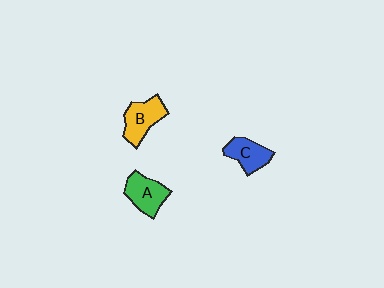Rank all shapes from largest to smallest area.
From largest to smallest: B (yellow), A (green), C (blue).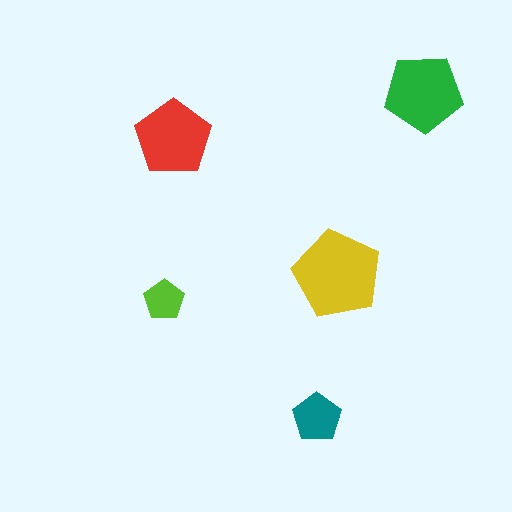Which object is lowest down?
The teal pentagon is bottommost.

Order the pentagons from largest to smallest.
the yellow one, the green one, the red one, the teal one, the lime one.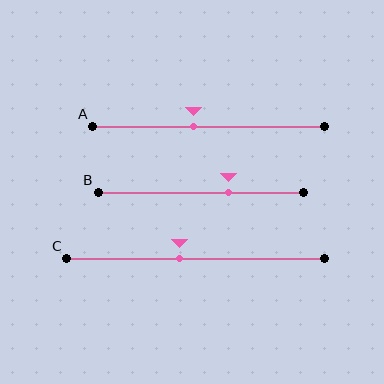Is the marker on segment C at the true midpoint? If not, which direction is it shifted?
No, the marker on segment C is shifted to the left by about 6% of the segment length.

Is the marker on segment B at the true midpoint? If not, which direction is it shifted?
No, the marker on segment B is shifted to the right by about 13% of the segment length.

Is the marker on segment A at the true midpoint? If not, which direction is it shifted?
No, the marker on segment A is shifted to the left by about 7% of the segment length.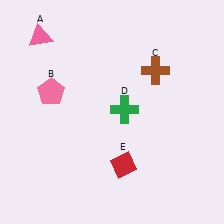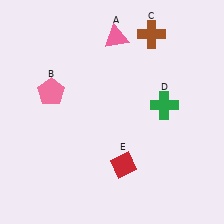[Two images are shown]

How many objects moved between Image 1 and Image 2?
3 objects moved between the two images.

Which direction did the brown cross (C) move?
The brown cross (C) moved up.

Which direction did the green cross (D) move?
The green cross (D) moved right.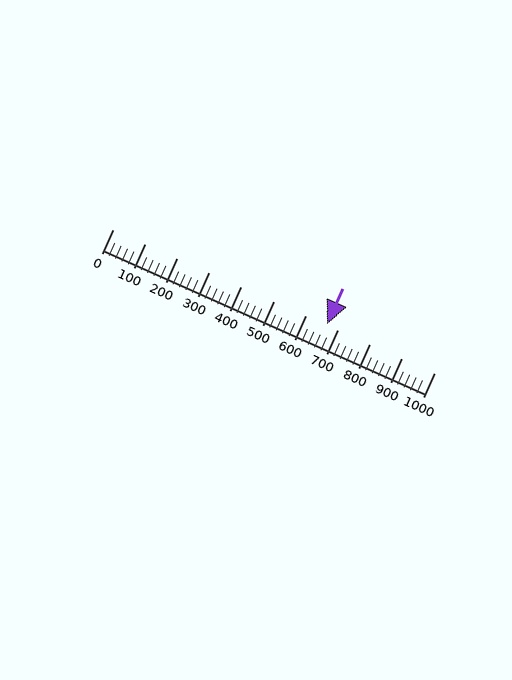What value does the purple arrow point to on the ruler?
The purple arrow points to approximately 665.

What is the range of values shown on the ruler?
The ruler shows values from 0 to 1000.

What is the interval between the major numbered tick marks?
The major tick marks are spaced 100 units apart.